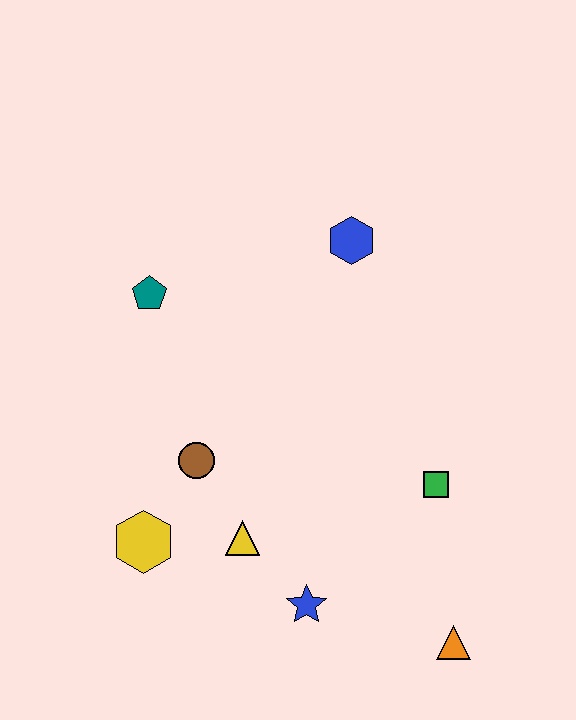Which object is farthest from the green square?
The teal pentagon is farthest from the green square.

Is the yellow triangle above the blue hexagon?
No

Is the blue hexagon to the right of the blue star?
Yes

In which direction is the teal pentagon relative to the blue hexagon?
The teal pentagon is to the left of the blue hexagon.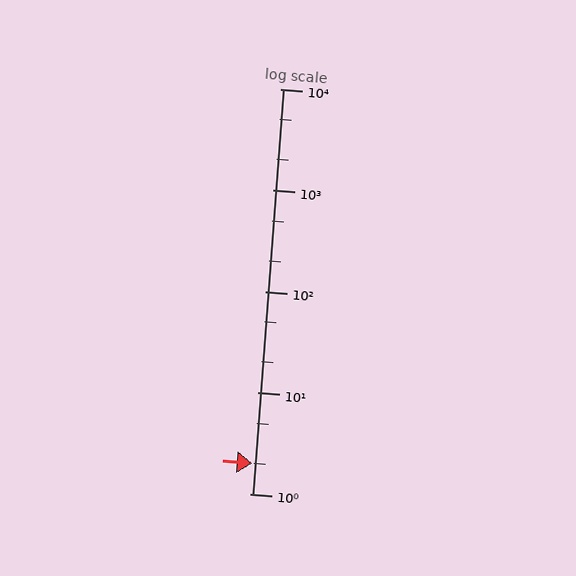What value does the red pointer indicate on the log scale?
The pointer indicates approximately 2.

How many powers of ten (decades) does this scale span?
The scale spans 4 decades, from 1 to 10000.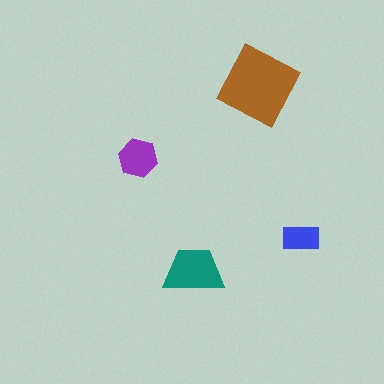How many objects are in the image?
There are 4 objects in the image.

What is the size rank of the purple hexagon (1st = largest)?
3rd.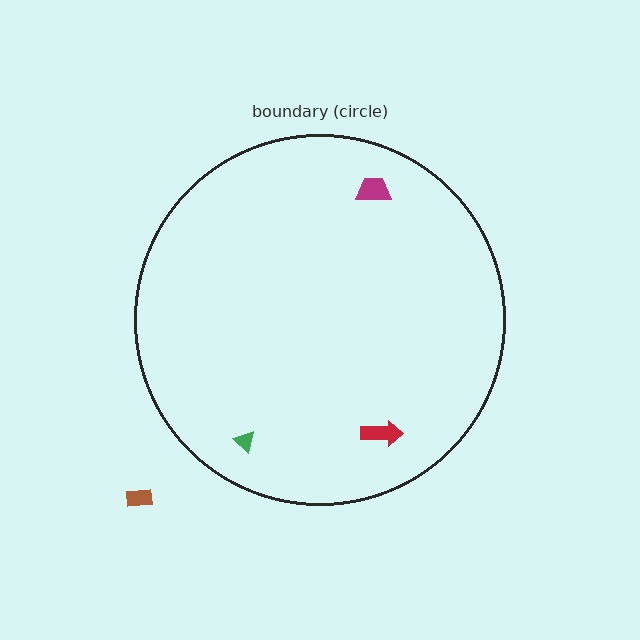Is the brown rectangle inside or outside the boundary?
Outside.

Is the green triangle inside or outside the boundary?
Inside.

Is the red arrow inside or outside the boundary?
Inside.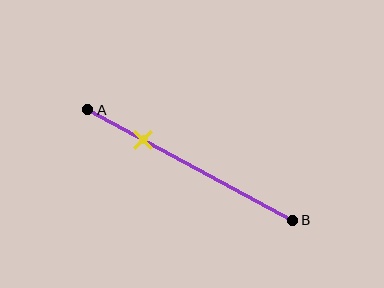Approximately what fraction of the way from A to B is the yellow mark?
The yellow mark is approximately 25% of the way from A to B.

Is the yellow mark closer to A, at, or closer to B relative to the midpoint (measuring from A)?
The yellow mark is closer to point A than the midpoint of segment AB.